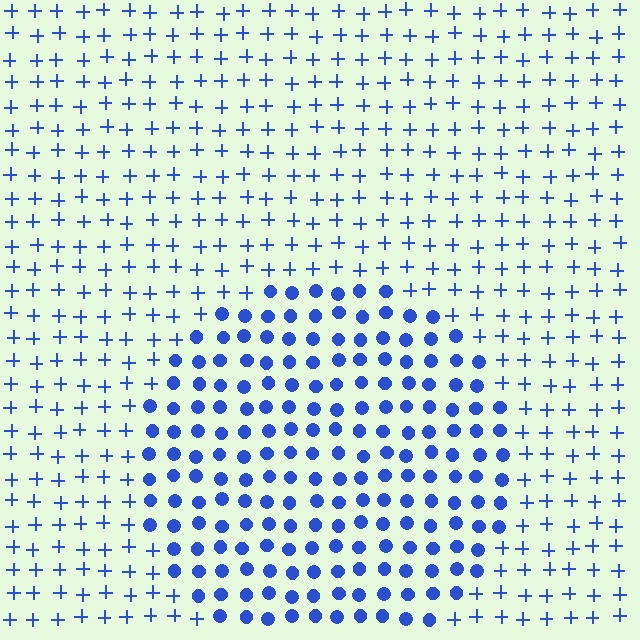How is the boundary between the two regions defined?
The boundary is defined by a change in element shape: circles inside vs. plus signs outside. All elements share the same color and spacing.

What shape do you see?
I see a circle.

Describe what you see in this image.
The image is filled with small blue elements arranged in a uniform grid. A circle-shaped region contains circles, while the surrounding area contains plus signs. The boundary is defined purely by the change in element shape.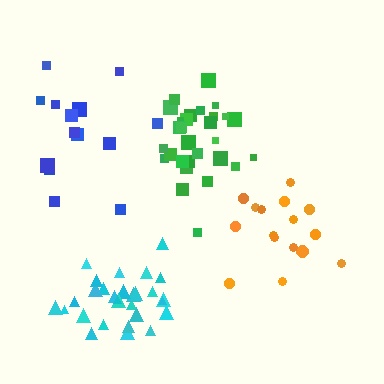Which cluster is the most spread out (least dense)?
Blue.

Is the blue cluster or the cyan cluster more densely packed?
Cyan.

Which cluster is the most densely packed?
Green.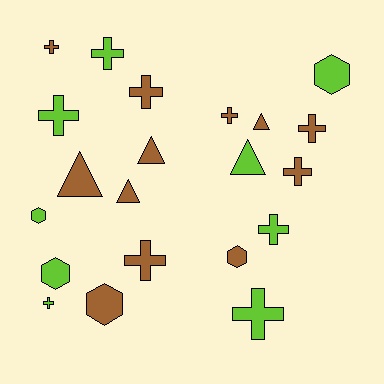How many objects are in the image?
There are 21 objects.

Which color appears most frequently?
Brown, with 12 objects.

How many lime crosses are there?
There are 5 lime crosses.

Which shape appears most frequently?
Cross, with 11 objects.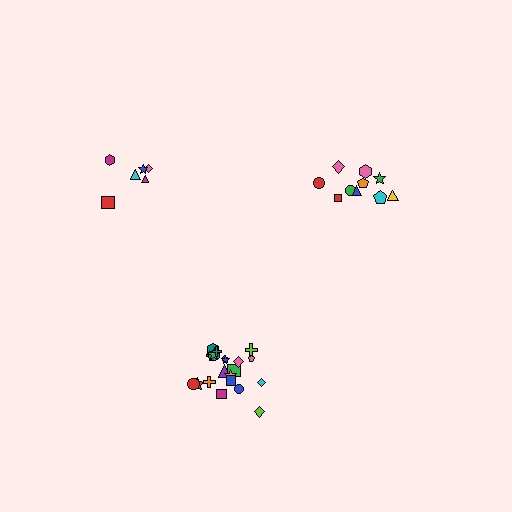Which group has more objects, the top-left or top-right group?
The top-right group.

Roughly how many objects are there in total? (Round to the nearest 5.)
Roughly 40 objects in total.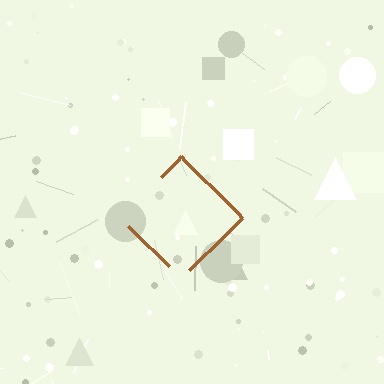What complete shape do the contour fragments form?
The contour fragments form a diamond.